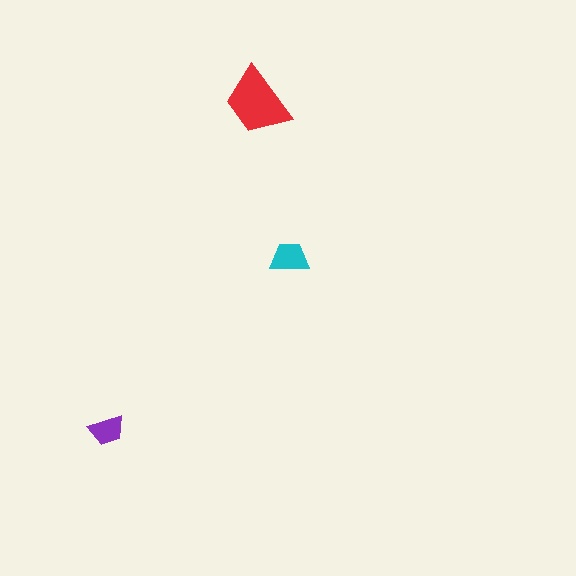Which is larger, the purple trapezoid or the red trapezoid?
The red one.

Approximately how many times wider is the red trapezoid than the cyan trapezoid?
About 2 times wider.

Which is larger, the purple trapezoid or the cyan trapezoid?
The cyan one.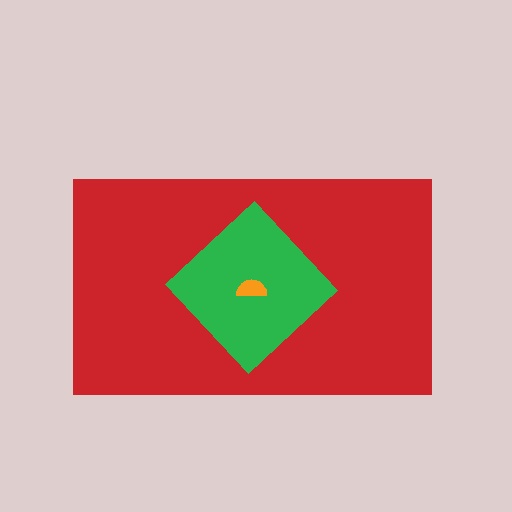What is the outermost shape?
The red rectangle.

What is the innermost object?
The orange semicircle.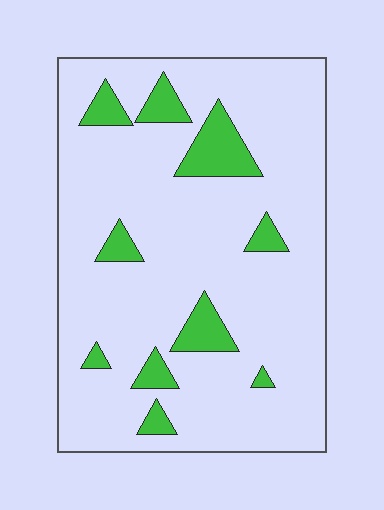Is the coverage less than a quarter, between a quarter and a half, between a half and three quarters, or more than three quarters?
Less than a quarter.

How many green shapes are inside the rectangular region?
10.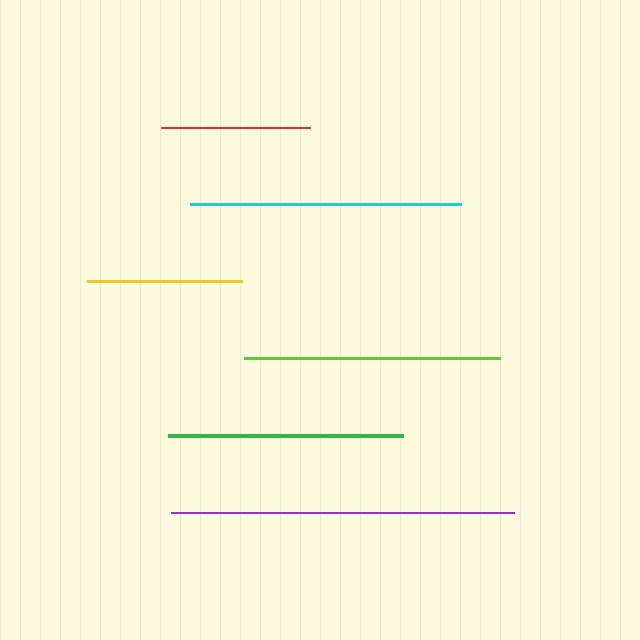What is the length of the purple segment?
The purple segment is approximately 343 pixels long.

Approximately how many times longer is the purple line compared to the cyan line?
The purple line is approximately 1.3 times the length of the cyan line.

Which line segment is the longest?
The purple line is the longest at approximately 343 pixels.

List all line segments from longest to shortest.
From longest to shortest: purple, cyan, lime, green, yellow, red.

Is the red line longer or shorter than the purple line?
The purple line is longer than the red line.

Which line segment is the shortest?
The red line is the shortest at approximately 149 pixels.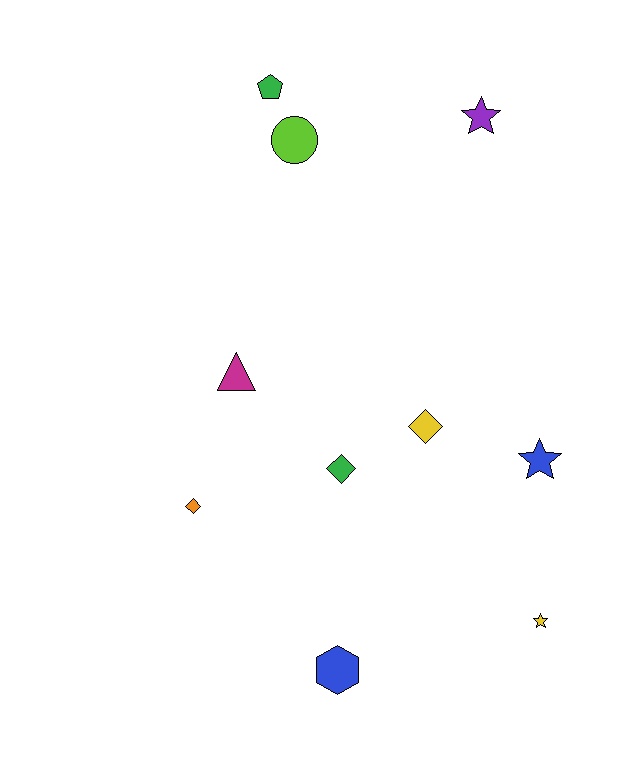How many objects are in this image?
There are 10 objects.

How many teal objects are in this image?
There are no teal objects.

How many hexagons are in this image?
There is 1 hexagon.